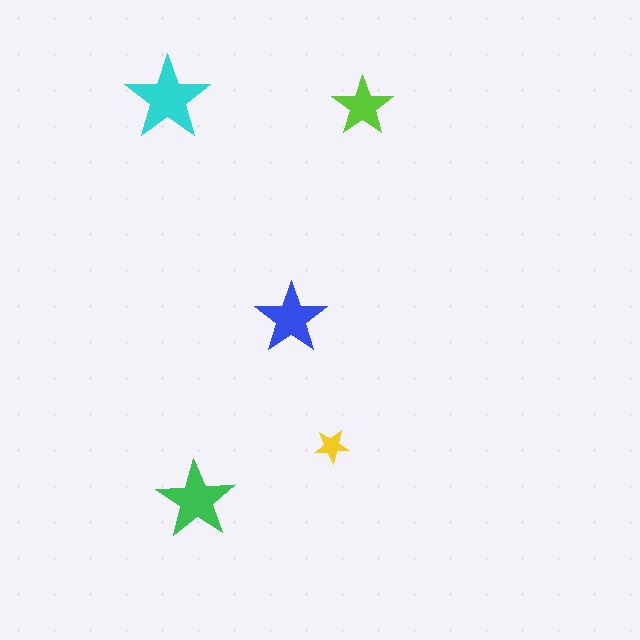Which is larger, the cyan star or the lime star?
The cyan one.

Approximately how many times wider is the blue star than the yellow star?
About 2 times wider.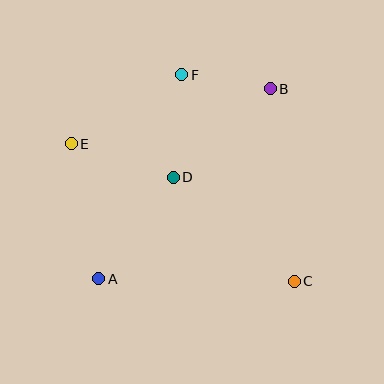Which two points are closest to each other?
Points B and F are closest to each other.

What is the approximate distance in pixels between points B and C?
The distance between B and C is approximately 194 pixels.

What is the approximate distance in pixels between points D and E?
The distance between D and E is approximately 108 pixels.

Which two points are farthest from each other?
Points C and E are farthest from each other.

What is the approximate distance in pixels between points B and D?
The distance between B and D is approximately 131 pixels.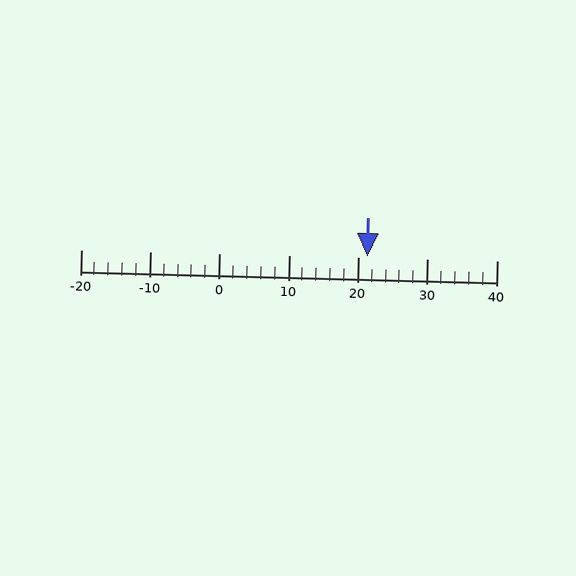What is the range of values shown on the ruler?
The ruler shows values from -20 to 40.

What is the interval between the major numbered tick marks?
The major tick marks are spaced 10 units apart.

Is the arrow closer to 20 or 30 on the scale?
The arrow is closer to 20.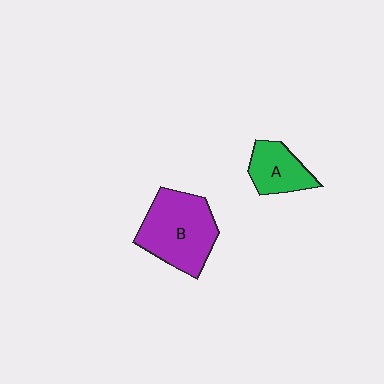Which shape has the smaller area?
Shape A (green).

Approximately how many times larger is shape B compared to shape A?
Approximately 1.9 times.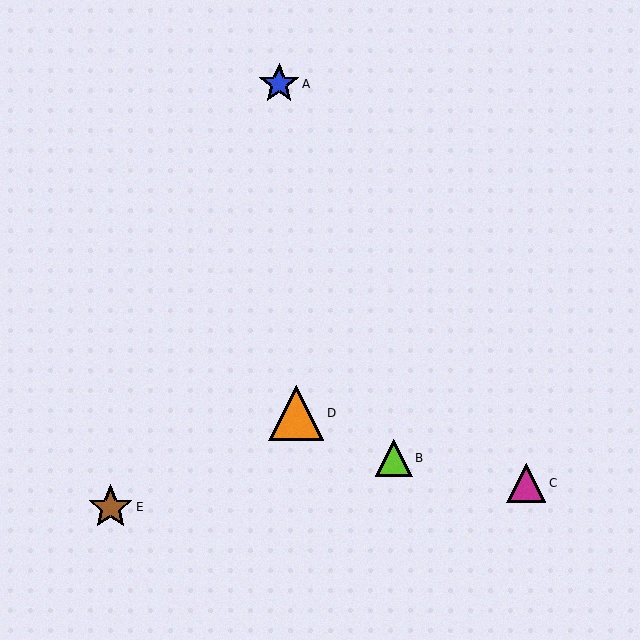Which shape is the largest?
The orange triangle (labeled D) is the largest.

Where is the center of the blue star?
The center of the blue star is at (279, 84).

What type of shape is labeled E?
Shape E is a brown star.